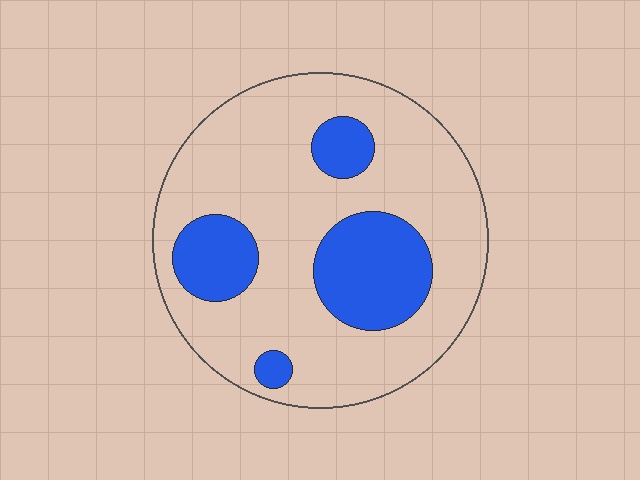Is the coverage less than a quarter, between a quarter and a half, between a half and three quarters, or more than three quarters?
Less than a quarter.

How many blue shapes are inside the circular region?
4.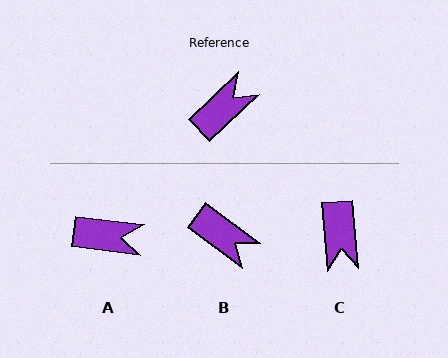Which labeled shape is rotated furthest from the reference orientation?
C, about 129 degrees away.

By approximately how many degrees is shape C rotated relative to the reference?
Approximately 129 degrees clockwise.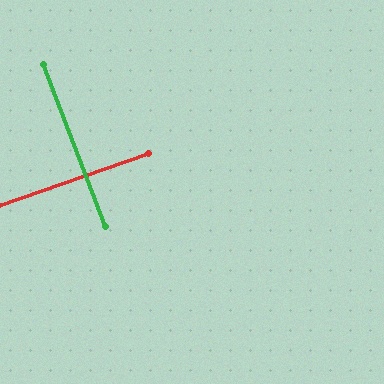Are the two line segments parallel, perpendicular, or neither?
Perpendicular — they meet at approximately 88°.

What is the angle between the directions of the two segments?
Approximately 88 degrees.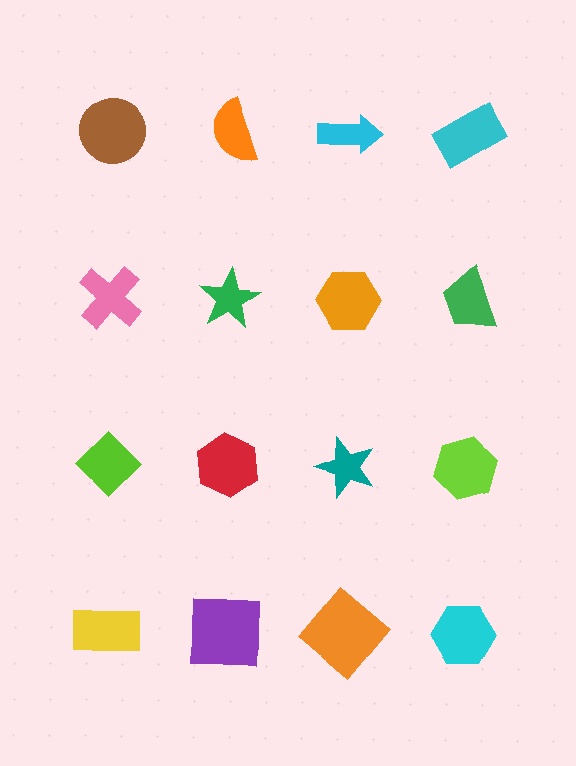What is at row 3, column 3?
A teal star.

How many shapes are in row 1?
4 shapes.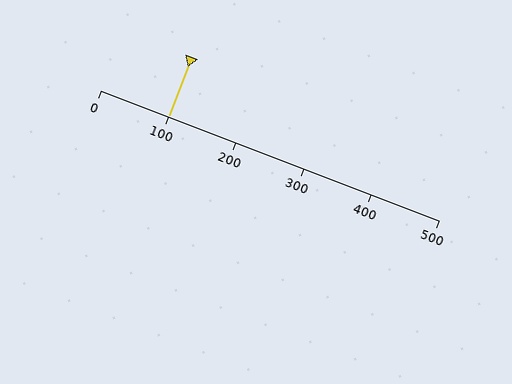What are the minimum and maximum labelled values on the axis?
The axis runs from 0 to 500.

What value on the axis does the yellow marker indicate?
The marker indicates approximately 100.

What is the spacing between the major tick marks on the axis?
The major ticks are spaced 100 apart.